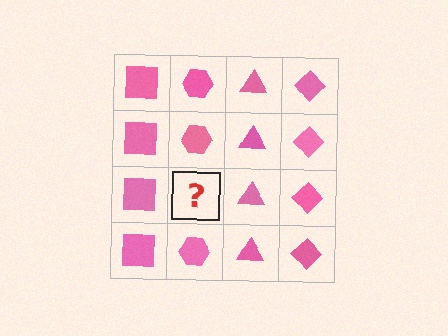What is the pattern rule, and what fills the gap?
The rule is that each column has a consistent shape. The gap should be filled with a pink hexagon.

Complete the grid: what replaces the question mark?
The question mark should be replaced with a pink hexagon.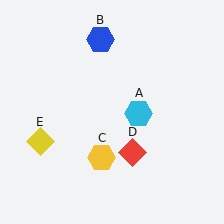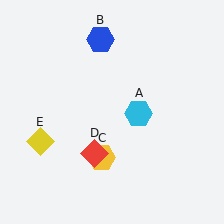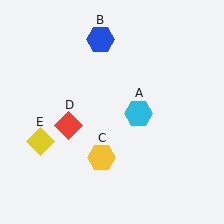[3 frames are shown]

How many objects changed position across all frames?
1 object changed position: red diamond (object D).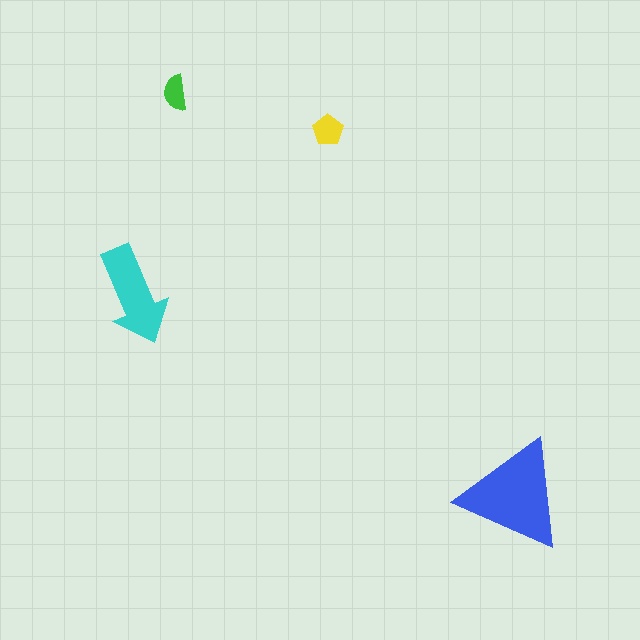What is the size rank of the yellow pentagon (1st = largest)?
3rd.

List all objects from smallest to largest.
The green semicircle, the yellow pentagon, the cyan arrow, the blue triangle.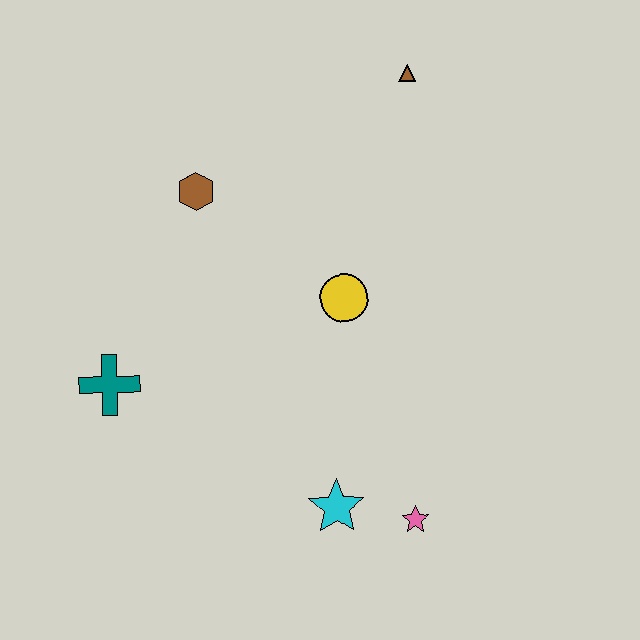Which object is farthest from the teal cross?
The brown triangle is farthest from the teal cross.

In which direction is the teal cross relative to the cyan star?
The teal cross is to the left of the cyan star.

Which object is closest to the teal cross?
The brown hexagon is closest to the teal cross.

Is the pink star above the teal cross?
No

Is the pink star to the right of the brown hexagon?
Yes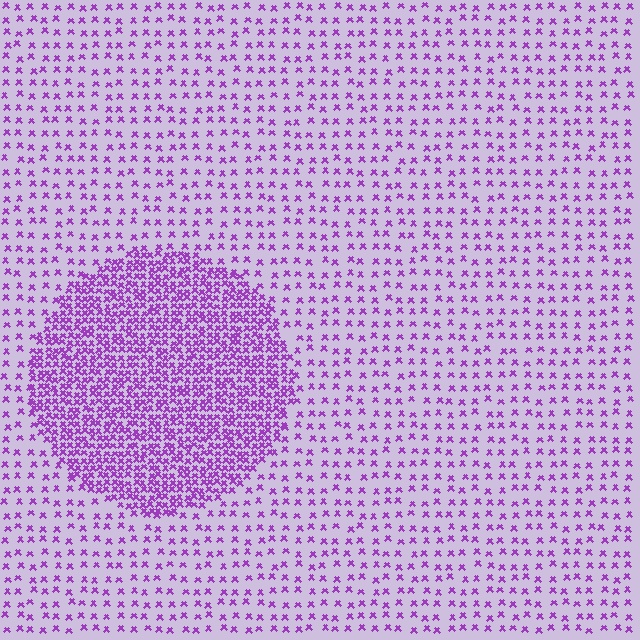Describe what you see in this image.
The image contains small purple elements arranged at two different densities. A circle-shaped region is visible where the elements are more densely packed than the surrounding area.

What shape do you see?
I see a circle.